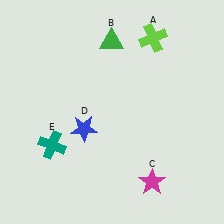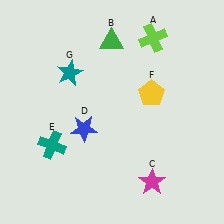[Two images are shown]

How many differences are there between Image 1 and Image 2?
There are 2 differences between the two images.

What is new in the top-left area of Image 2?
A teal star (G) was added in the top-left area of Image 2.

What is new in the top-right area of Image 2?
A yellow pentagon (F) was added in the top-right area of Image 2.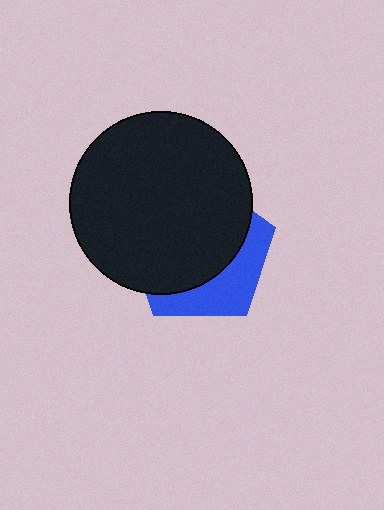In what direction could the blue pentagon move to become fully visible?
The blue pentagon could move toward the lower-right. That would shift it out from behind the black circle entirely.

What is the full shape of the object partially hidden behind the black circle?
The partially hidden object is a blue pentagon.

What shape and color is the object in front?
The object in front is a black circle.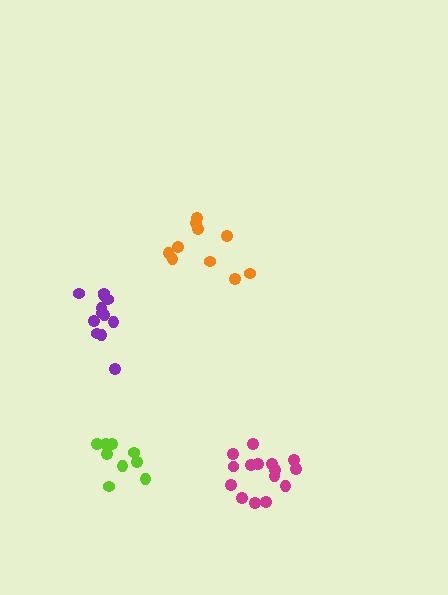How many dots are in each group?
Group 1: 12 dots, Group 2: 15 dots, Group 3: 9 dots, Group 4: 10 dots (46 total).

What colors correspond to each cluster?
The clusters are colored: purple, magenta, lime, orange.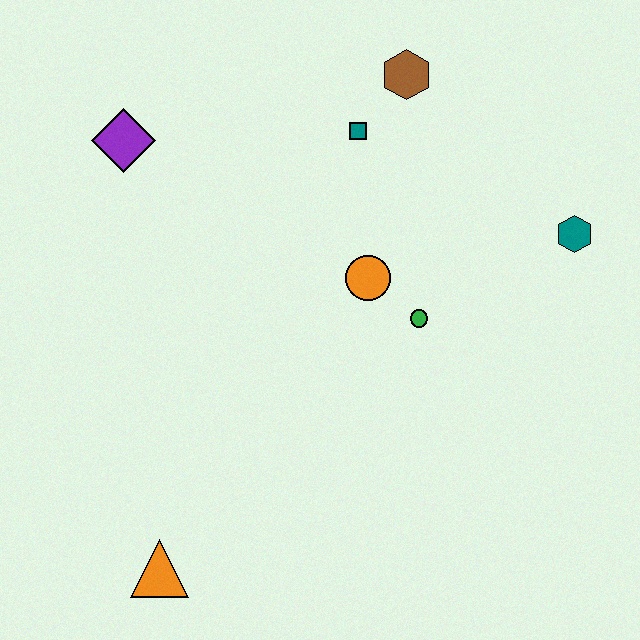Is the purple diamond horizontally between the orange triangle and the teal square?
No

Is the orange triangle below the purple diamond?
Yes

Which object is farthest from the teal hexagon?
The orange triangle is farthest from the teal hexagon.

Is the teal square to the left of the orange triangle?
No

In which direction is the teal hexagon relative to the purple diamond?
The teal hexagon is to the right of the purple diamond.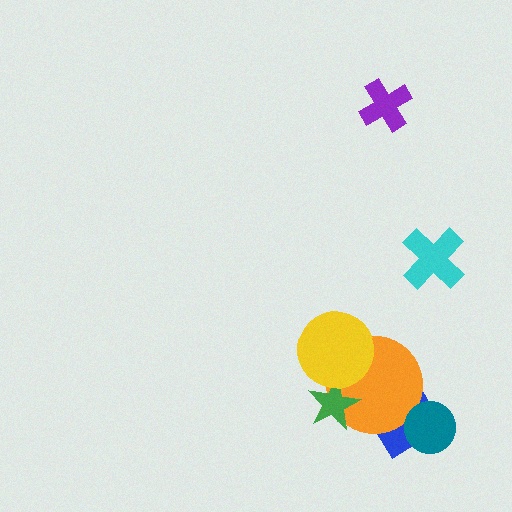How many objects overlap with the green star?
2 objects overlap with the green star.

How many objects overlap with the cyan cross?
0 objects overlap with the cyan cross.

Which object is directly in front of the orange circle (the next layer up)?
The green star is directly in front of the orange circle.